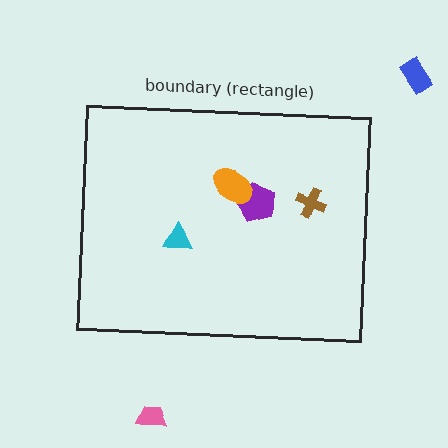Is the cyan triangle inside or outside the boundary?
Inside.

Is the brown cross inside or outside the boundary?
Inside.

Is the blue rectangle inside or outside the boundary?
Outside.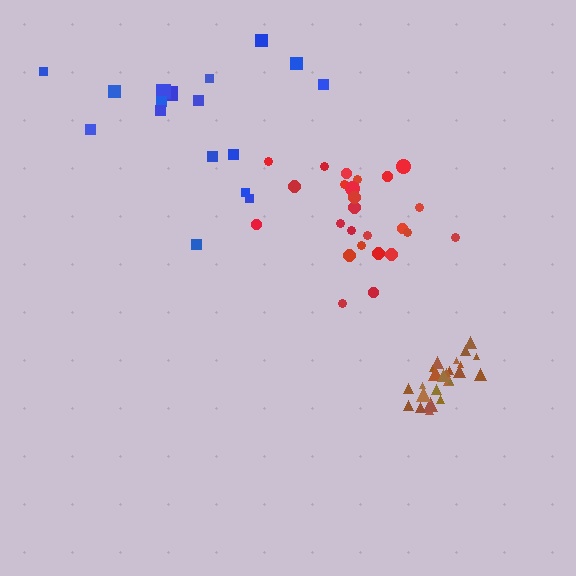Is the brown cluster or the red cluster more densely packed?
Brown.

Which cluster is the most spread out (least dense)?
Blue.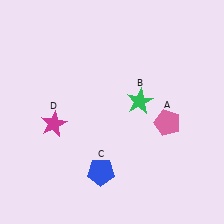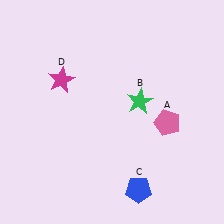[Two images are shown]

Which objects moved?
The objects that moved are: the blue pentagon (C), the magenta star (D).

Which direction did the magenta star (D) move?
The magenta star (D) moved up.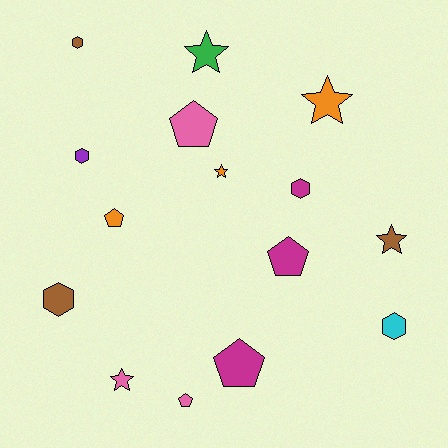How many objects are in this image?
There are 15 objects.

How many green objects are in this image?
There is 1 green object.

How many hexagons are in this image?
There are 5 hexagons.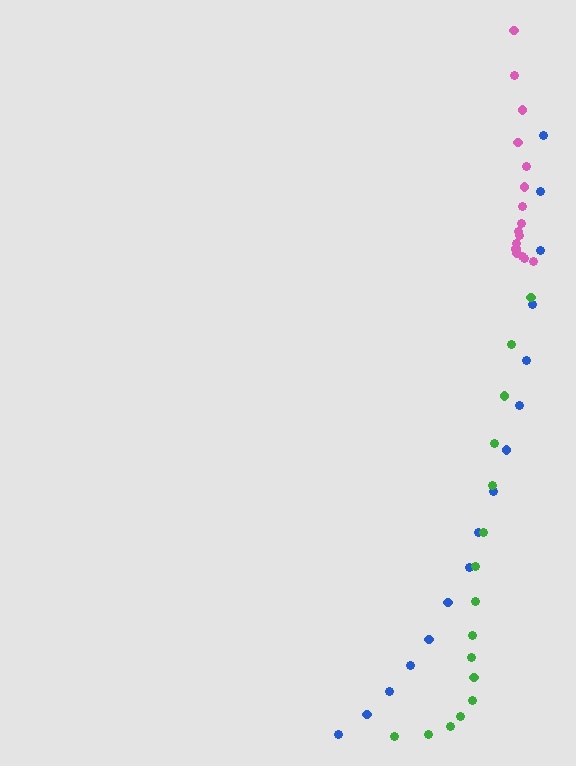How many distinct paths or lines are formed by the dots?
There are 3 distinct paths.